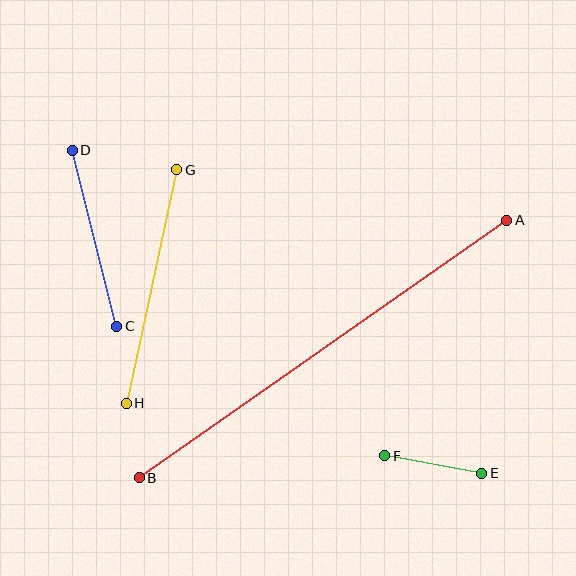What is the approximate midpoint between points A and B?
The midpoint is at approximately (323, 349) pixels.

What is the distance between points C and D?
The distance is approximately 182 pixels.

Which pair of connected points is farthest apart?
Points A and B are farthest apart.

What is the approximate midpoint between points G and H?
The midpoint is at approximately (151, 286) pixels.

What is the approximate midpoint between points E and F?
The midpoint is at approximately (433, 464) pixels.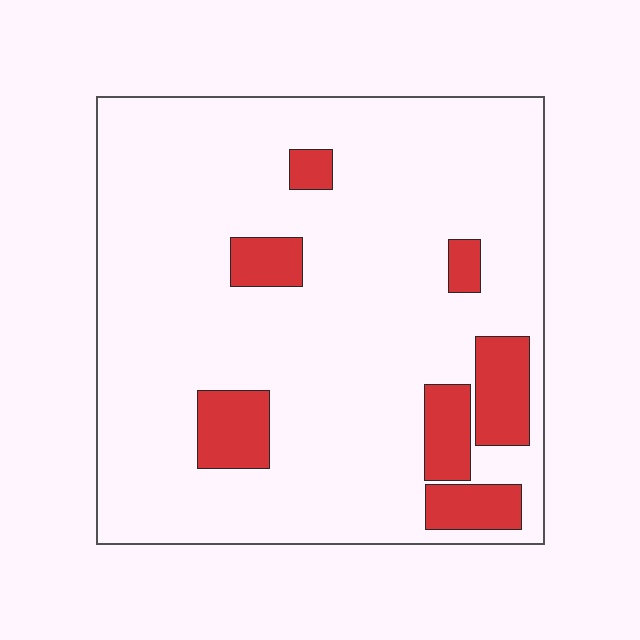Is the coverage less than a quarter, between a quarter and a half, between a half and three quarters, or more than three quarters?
Less than a quarter.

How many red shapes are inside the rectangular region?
7.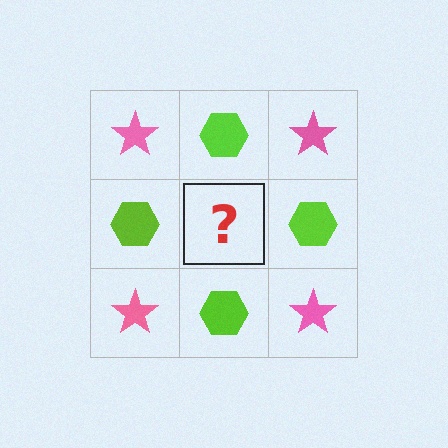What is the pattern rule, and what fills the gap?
The rule is that it alternates pink star and lime hexagon in a checkerboard pattern. The gap should be filled with a pink star.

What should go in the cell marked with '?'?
The missing cell should contain a pink star.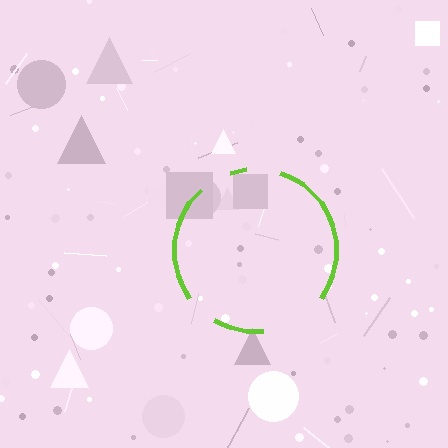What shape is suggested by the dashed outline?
The dashed outline suggests a circle.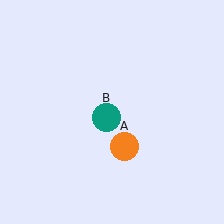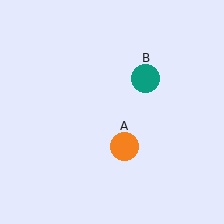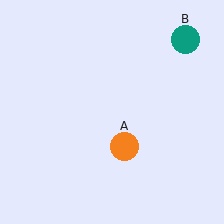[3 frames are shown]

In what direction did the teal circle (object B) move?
The teal circle (object B) moved up and to the right.